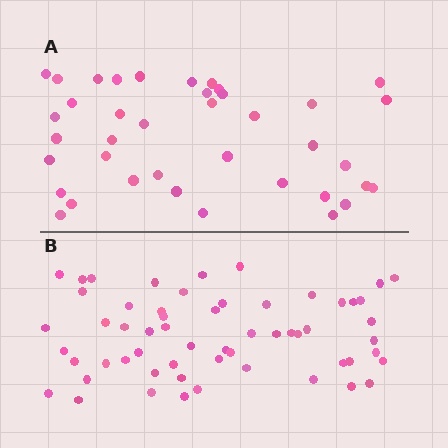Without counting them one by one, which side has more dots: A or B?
Region B (the bottom region) has more dots.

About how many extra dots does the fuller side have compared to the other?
Region B has approximately 20 more dots than region A.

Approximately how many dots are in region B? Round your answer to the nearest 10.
About 60 dots. (The exact count is 58, which rounds to 60.)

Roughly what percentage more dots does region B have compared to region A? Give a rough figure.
About 50% more.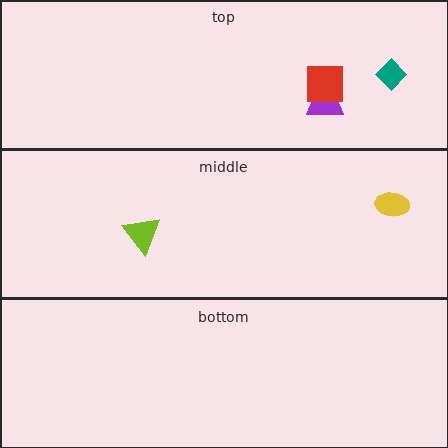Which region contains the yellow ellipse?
The middle region.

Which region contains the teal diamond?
The top region.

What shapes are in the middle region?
The lime triangle, the yellow ellipse.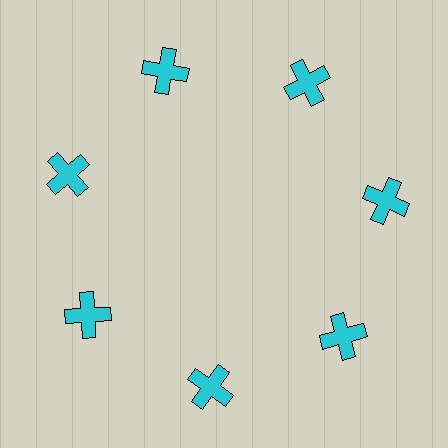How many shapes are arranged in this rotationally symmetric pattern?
There are 7 shapes, arranged in 7 groups of 1.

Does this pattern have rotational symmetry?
Yes, this pattern has 7-fold rotational symmetry. It looks the same after rotating 51 degrees around the center.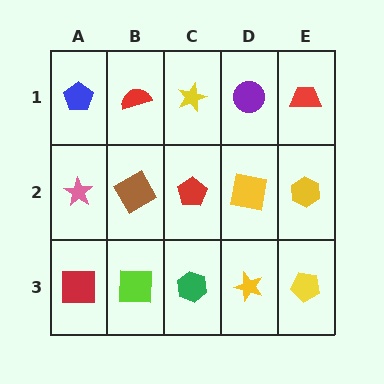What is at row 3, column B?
A lime square.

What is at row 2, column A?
A pink star.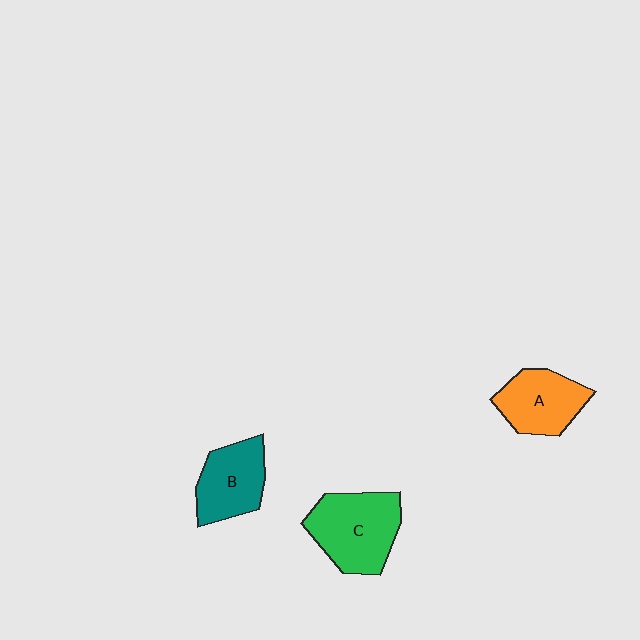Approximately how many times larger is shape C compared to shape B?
Approximately 1.3 times.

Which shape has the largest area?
Shape C (green).